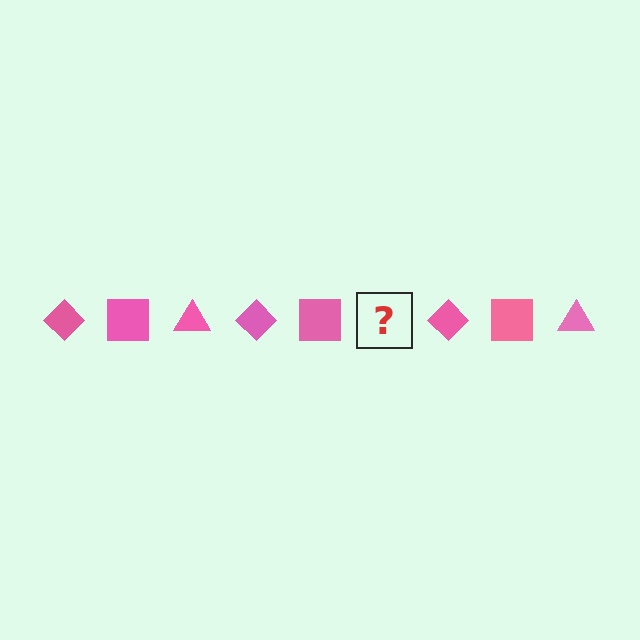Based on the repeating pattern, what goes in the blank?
The blank should be a pink triangle.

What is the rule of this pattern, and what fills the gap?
The rule is that the pattern cycles through diamond, square, triangle shapes in pink. The gap should be filled with a pink triangle.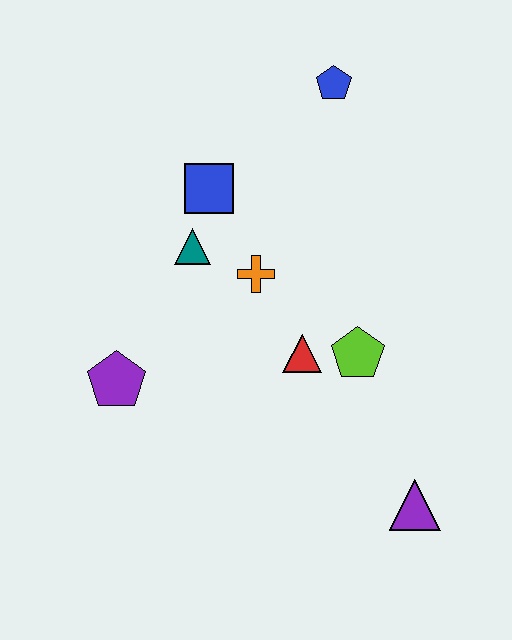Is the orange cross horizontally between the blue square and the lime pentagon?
Yes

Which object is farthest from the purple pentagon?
The blue pentagon is farthest from the purple pentagon.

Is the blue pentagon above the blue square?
Yes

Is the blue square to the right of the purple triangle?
No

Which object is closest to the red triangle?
The lime pentagon is closest to the red triangle.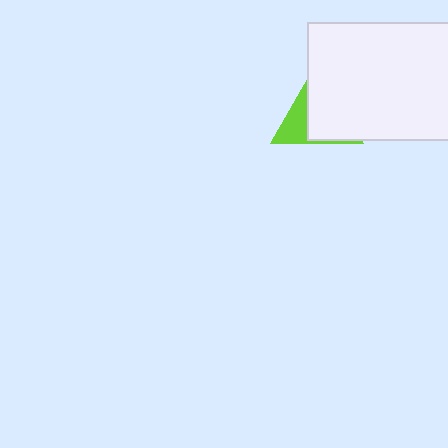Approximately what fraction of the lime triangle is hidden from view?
Roughly 65% of the lime triangle is hidden behind the white rectangle.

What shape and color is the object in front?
The object in front is a white rectangle.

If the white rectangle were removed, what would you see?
You would see the complete lime triangle.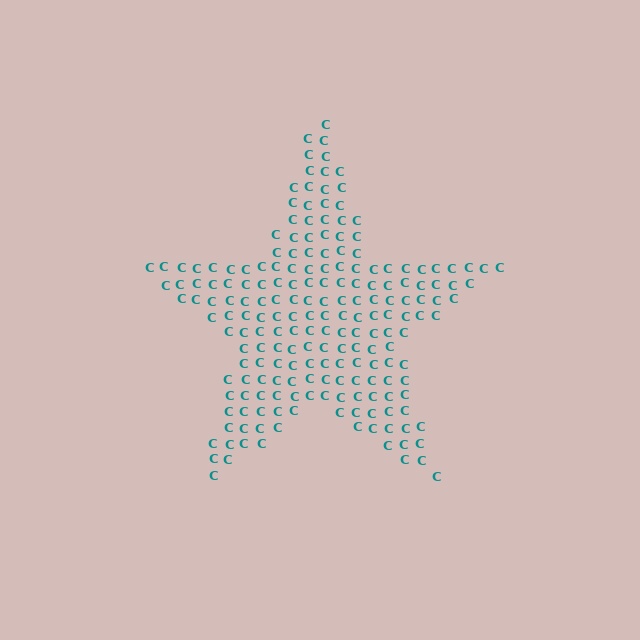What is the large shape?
The large shape is a star.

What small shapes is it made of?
It is made of small letter C's.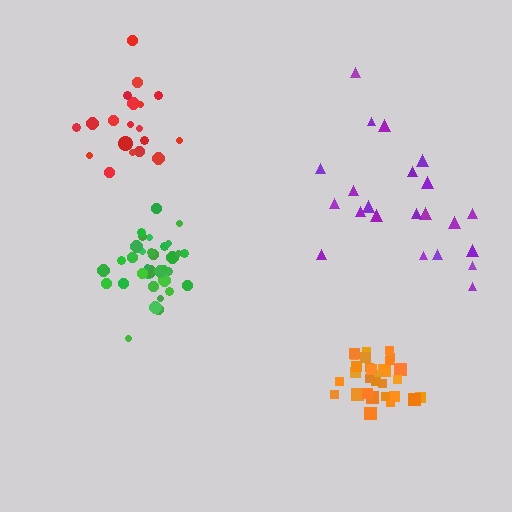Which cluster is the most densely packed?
Orange.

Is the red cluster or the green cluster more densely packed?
Green.